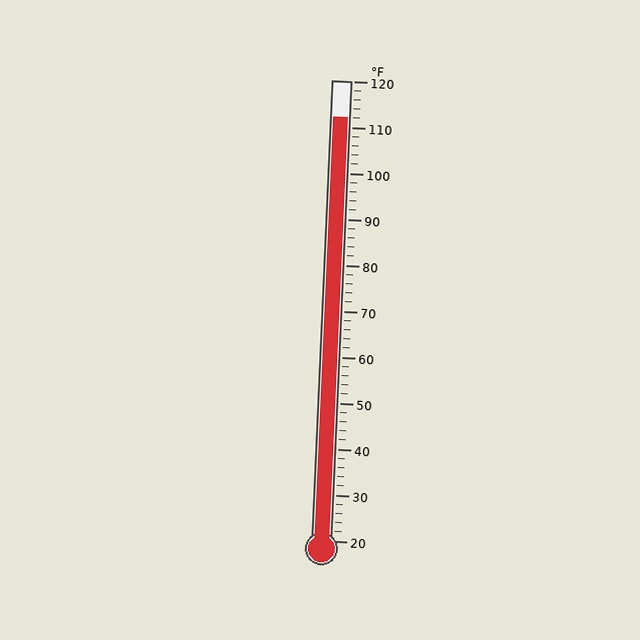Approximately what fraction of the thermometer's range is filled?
The thermometer is filled to approximately 90% of its range.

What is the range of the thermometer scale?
The thermometer scale ranges from 20°F to 120°F.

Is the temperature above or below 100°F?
The temperature is above 100°F.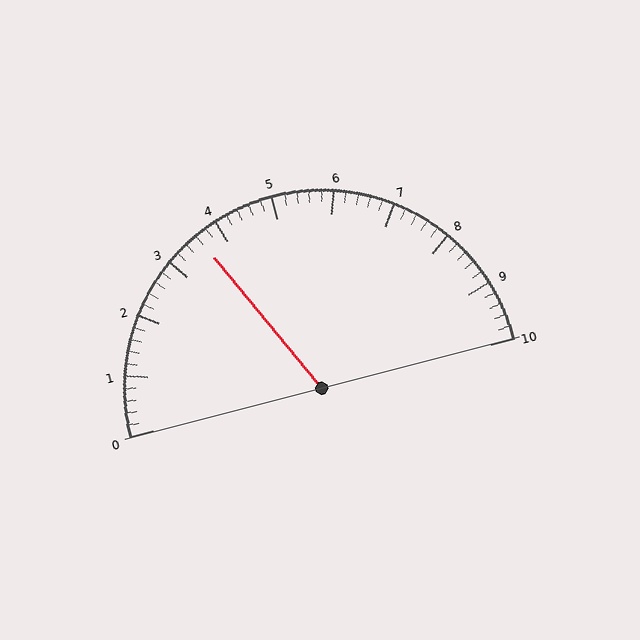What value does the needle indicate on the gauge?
The needle indicates approximately 3.6.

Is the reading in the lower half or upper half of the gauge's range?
The reading is in the lower half of the range (0 to 10).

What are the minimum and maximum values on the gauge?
The gauge ranges from 0 to 10.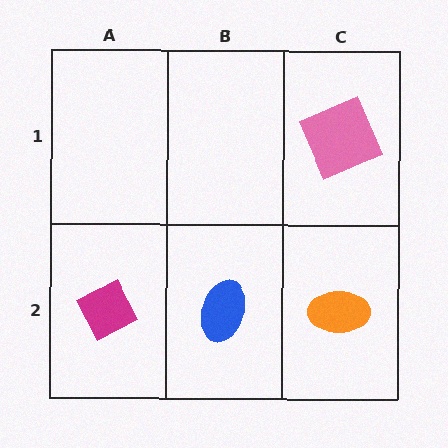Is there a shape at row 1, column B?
No, that cell is empty.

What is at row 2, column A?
A magenta diamond.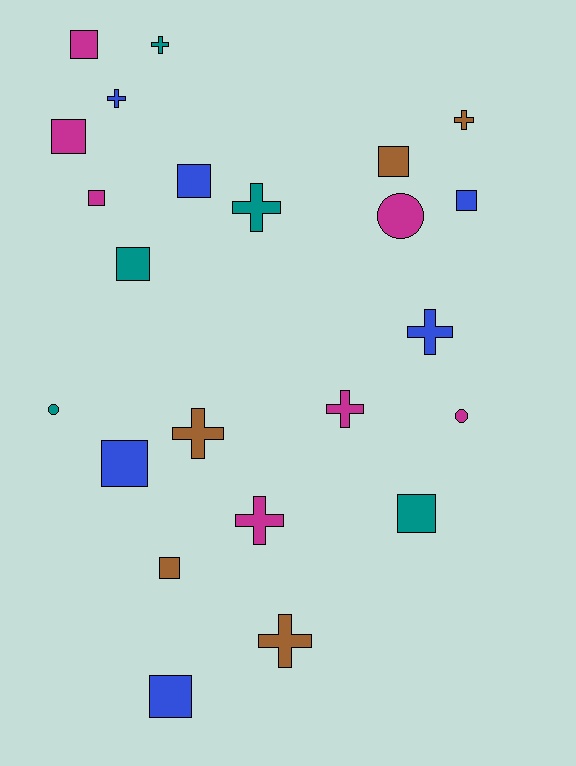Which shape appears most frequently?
Square, with 11 objects.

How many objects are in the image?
There are 23 objects.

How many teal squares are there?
There are 2 teal squares.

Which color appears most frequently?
Magenta, with 7 objects.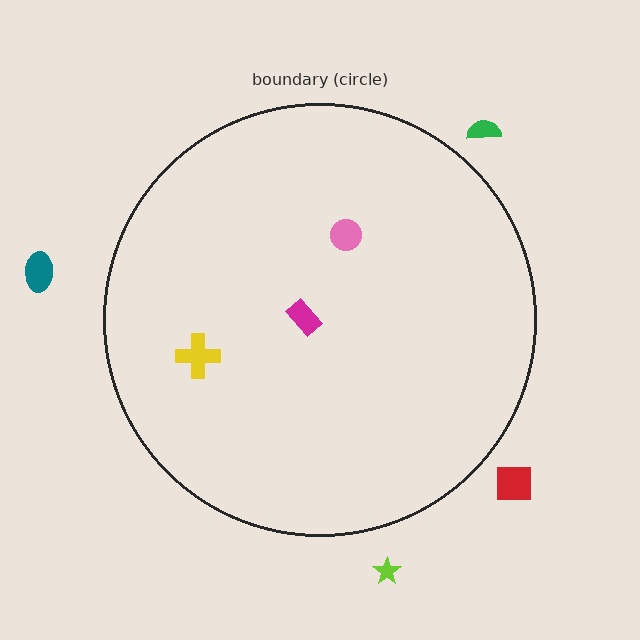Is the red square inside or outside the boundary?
Outside.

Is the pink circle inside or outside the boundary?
Inside.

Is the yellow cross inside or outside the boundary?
Inside.